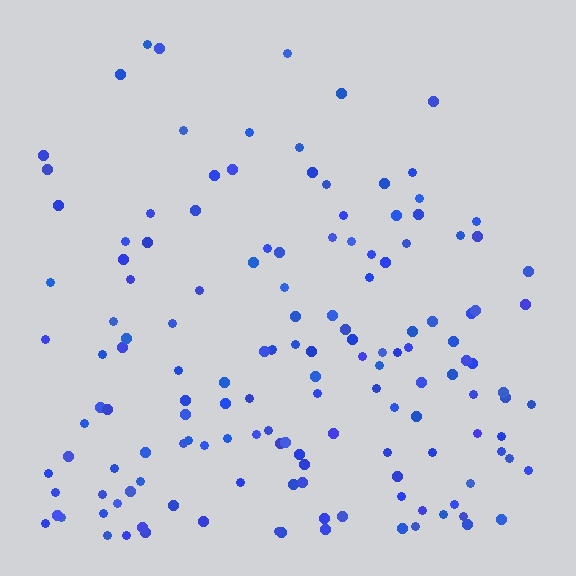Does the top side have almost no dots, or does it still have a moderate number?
Still a moderate number, just noticeably fewer than the bottom.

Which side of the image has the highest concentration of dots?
The bottom.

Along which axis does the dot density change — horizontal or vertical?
Vertical.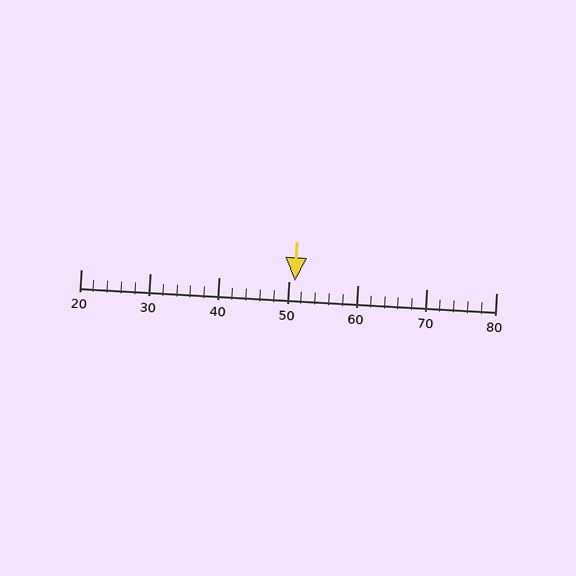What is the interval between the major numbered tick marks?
The major tick marks are spaced 10 units apart.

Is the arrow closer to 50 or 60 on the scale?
The arrow is closer to 50.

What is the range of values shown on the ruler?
The ruler shows values from 20 to 80.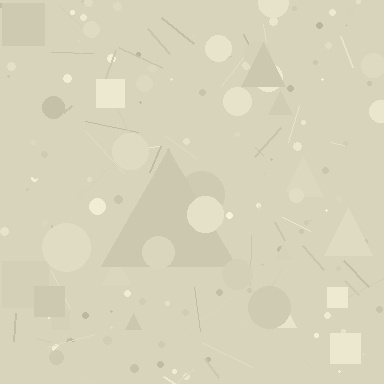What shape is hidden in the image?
A triangle is hidden in the image.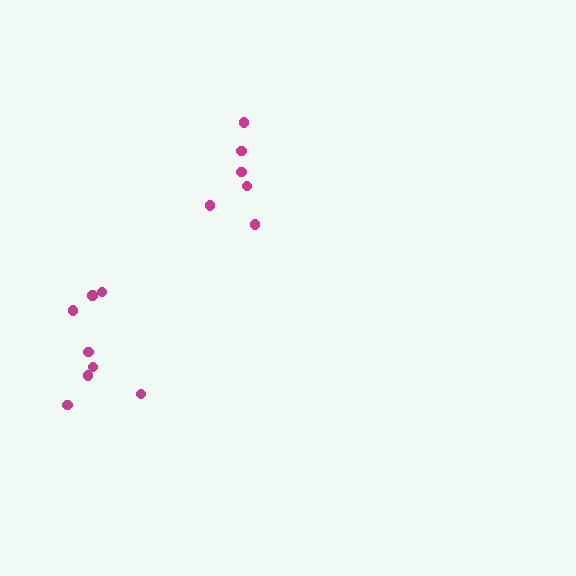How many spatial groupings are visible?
There are 2 spatial groupings.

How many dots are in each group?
Group 1: 6 dots, Group 2: 8 dots (14 total).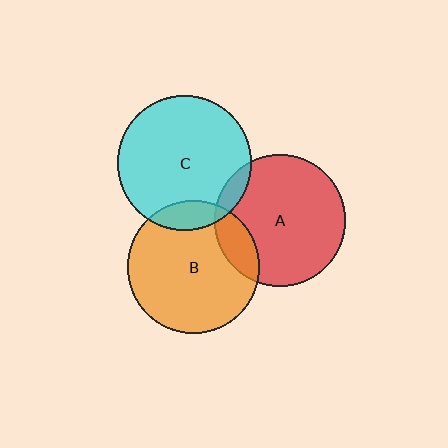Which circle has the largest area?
Circle C (cyan).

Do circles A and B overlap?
Yes.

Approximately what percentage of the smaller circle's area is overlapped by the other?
Approximately 15%.